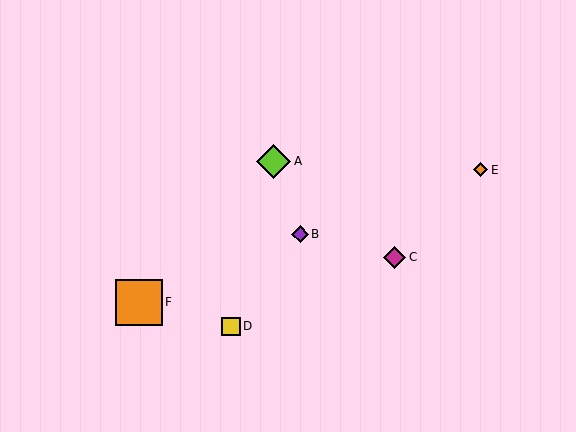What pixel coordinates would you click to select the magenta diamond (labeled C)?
Click at (394, 257) to select the magenta diamond C.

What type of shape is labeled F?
Shape F is an orange square.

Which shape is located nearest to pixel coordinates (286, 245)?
The purple diamond (labeled B) at (300, 234) is nearest to that location.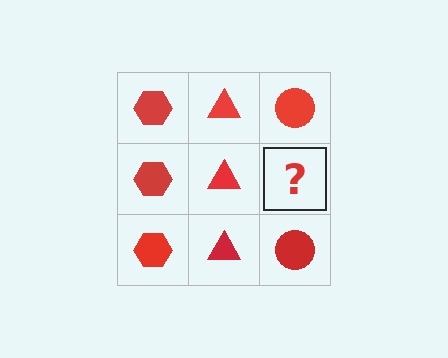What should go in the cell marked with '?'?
The missing cell should contain a red circle.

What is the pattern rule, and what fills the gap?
The rule is that each column has a consistent shape. The gap should be filled with a red circle.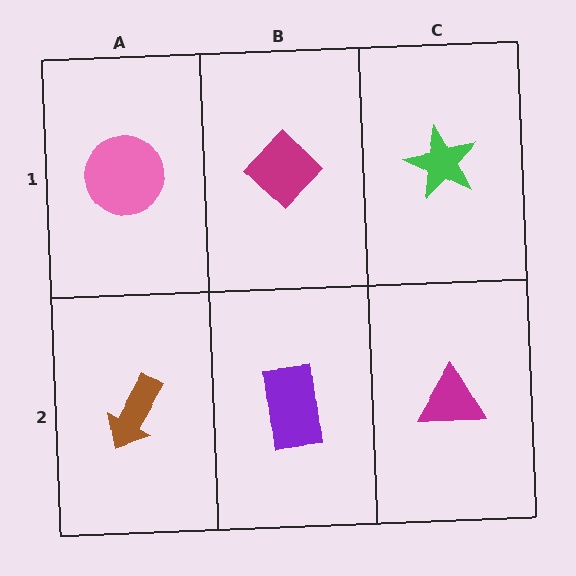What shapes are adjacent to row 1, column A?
A brown arrow (row 2, column A), a magenta diamond (row 1, column B).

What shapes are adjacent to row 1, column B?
A purple rectangle (row 2, column B), a pink circle (row 1, column A), a green star (row 1, column C).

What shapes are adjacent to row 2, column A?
A pink circle (row 1, column A), a purple rectangle (row 2, column B).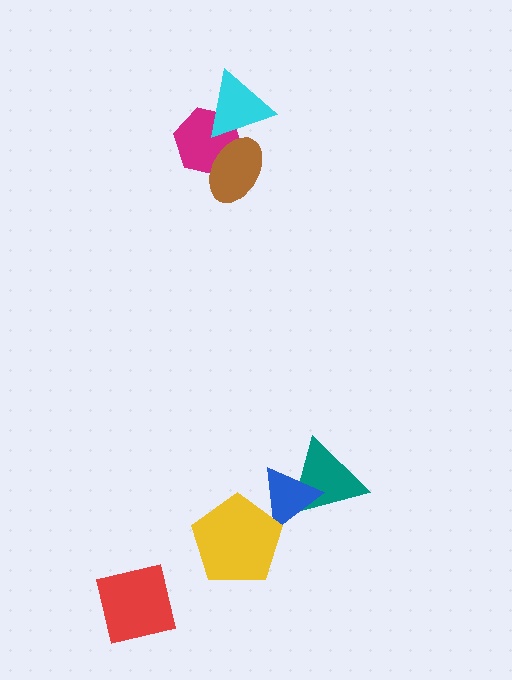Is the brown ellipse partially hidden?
Yes, it is partially covered by another shape.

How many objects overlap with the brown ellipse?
2 objects overlap with the brown ellipse.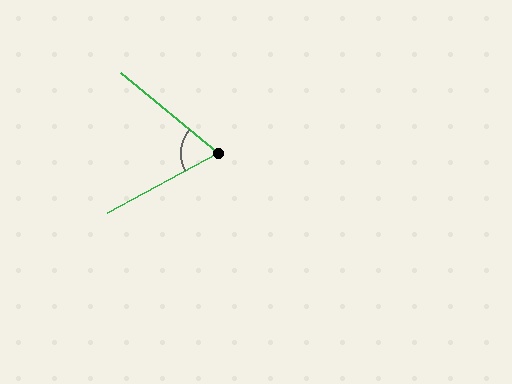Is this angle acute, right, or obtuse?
It is acute.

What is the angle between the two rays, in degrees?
Approximately 68 degrees.